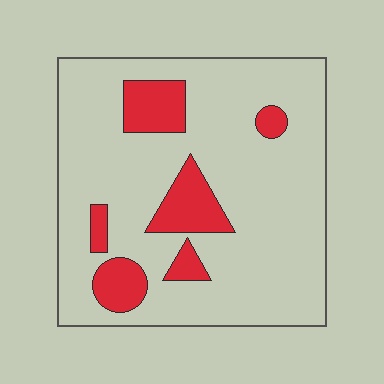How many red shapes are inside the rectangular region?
6.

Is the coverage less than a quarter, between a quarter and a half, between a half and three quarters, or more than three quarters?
Less than a quarter.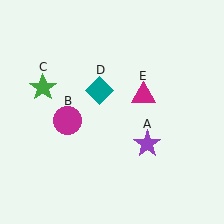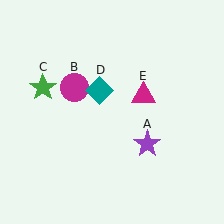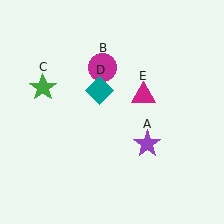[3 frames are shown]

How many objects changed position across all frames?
1 object changed position: magenta circle (object B).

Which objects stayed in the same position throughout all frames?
Purple star (object A) and green star (object C) and teal diamond (object D) and magenta triangle (object E) remained stationary.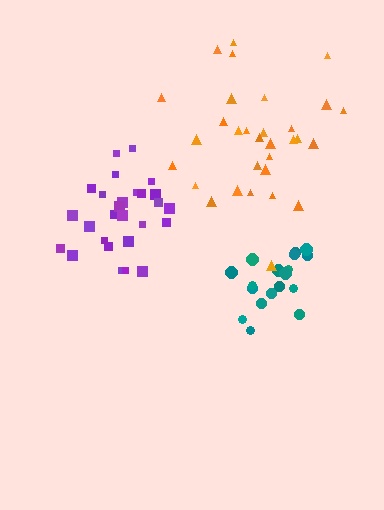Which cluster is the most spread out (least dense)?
Orange.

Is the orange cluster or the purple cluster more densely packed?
Purple.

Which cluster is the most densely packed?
Teal.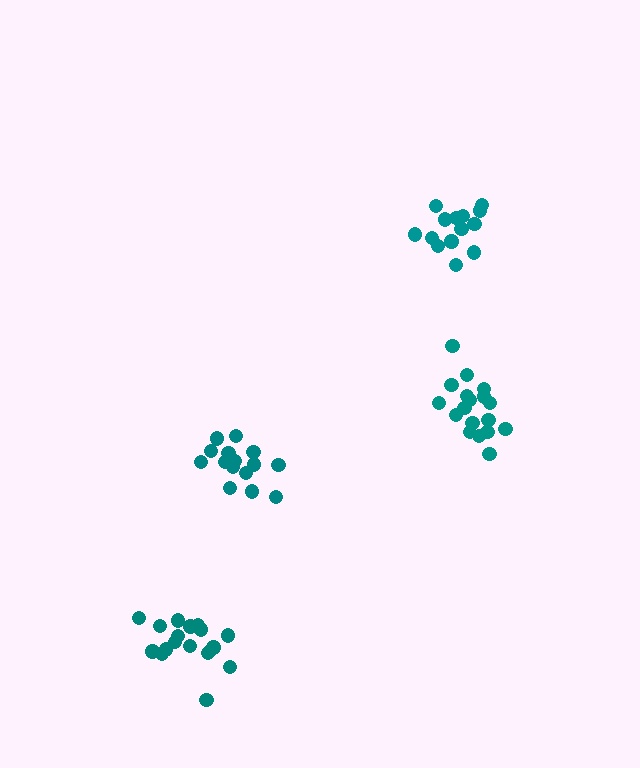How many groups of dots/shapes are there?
There are 4 groups.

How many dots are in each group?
Group 1: 15 dots, Group 2: 14 dots, Group 3: 18 dots, Group 4: 18 dots (65 total).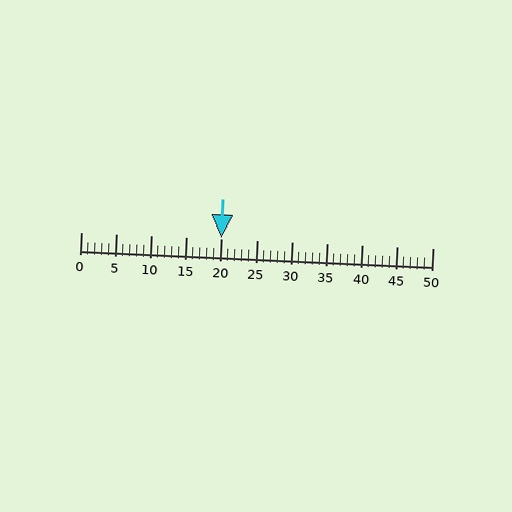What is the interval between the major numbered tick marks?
The major tick marks are spaced 5 units apart.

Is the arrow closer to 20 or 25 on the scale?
The arrow is closer to 20.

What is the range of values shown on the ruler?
The ruler shows values from 0 to 50.